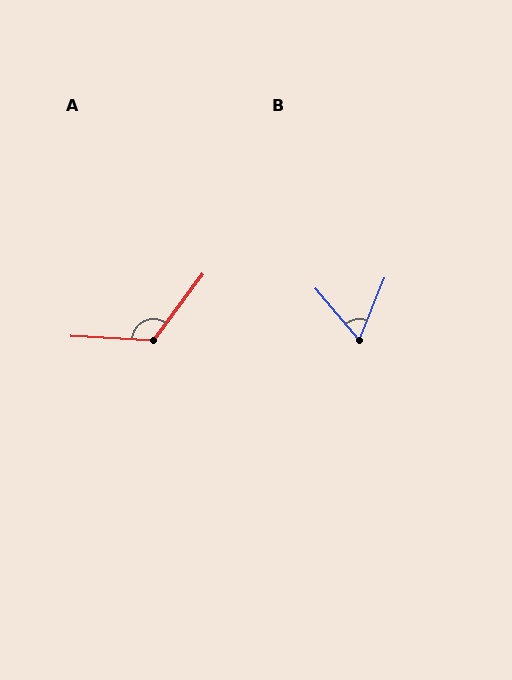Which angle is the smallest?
B, at approximately 62 degrees.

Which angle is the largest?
A, at approximately 124 degrees.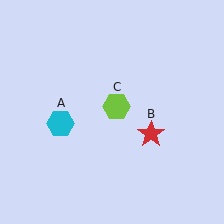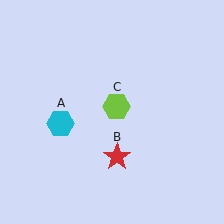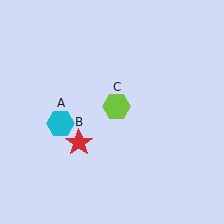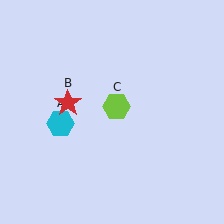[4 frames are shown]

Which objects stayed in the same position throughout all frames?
Cyan hexagon (object A) and lime hexagon (object C) remained stationary.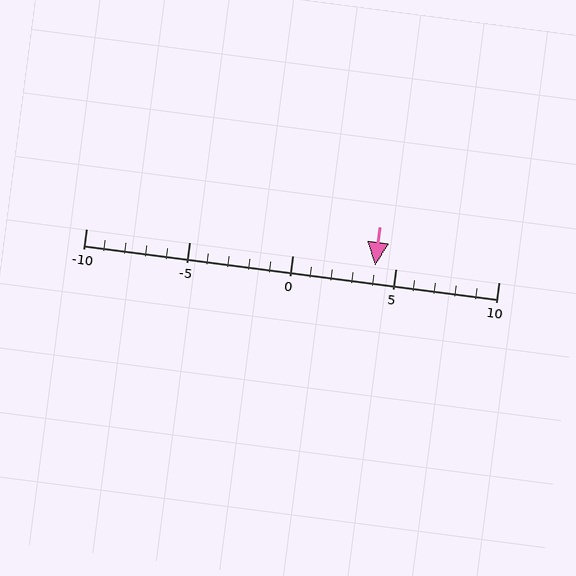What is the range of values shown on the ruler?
The ruler shows values from -10 to 10.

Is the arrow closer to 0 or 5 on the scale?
The arrow is closer to 5.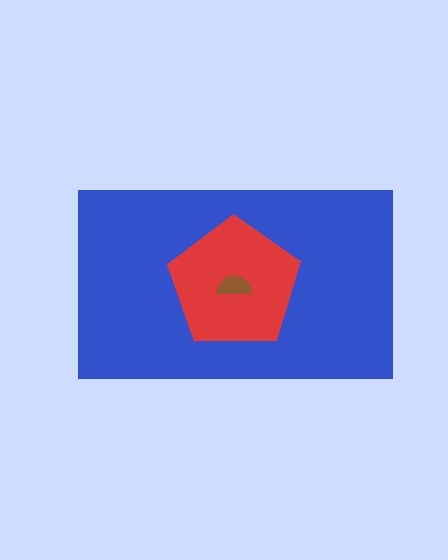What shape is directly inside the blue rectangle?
The red pentagon.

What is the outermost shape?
The blue rectangle.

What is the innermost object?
The brown semicircle.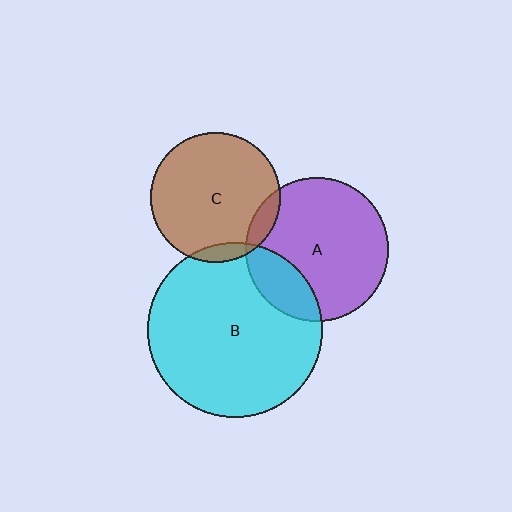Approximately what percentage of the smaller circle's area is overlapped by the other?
Approximately 5%.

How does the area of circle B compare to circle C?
Approximately 1.8 times.